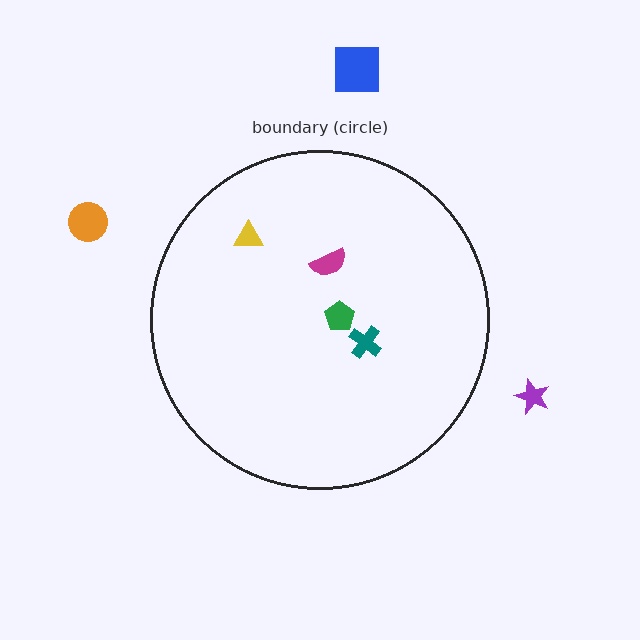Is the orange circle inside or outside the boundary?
Outside.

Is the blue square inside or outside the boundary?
Outside.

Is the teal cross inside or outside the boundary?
Inside.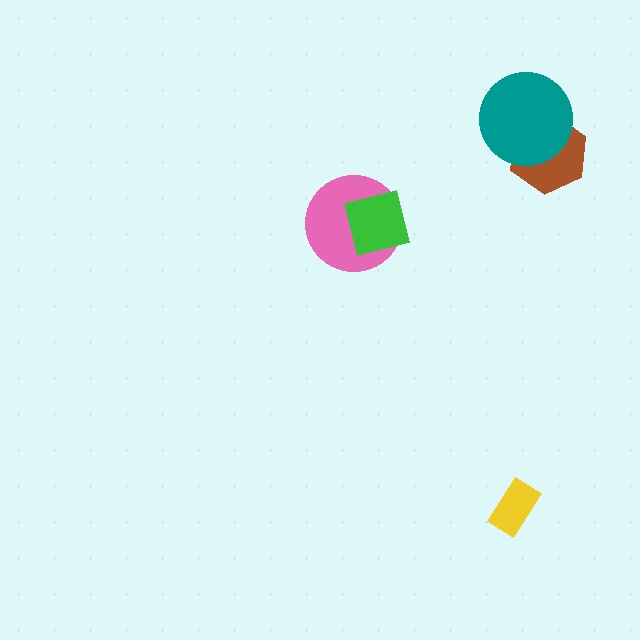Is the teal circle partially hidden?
No, no other shape covers it.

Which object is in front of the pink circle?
The green square is in front of the pink circle.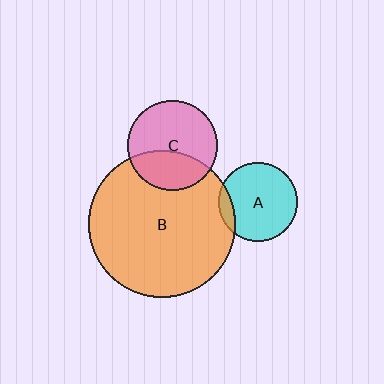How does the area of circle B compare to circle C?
Approximately 2.7 times.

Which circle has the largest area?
Circle B (orange).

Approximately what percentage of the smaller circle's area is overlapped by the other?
Approximately 10%.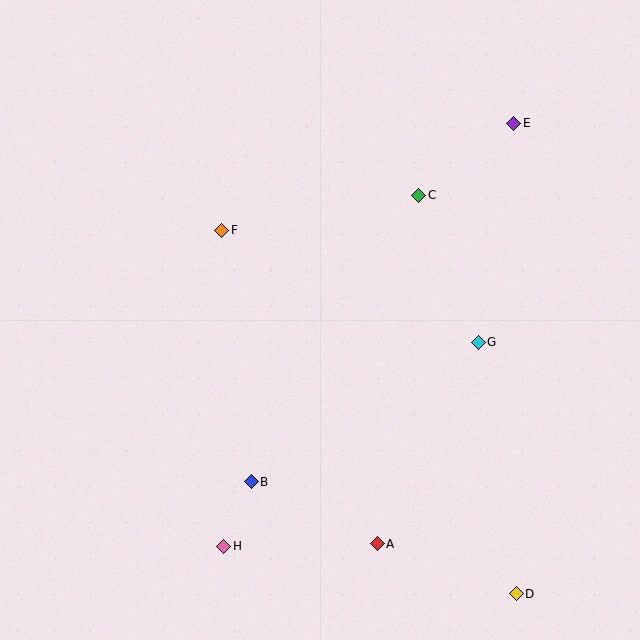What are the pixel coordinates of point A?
Point A is at (377, 544).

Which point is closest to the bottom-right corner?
Point D is closest to the bottom-right corner.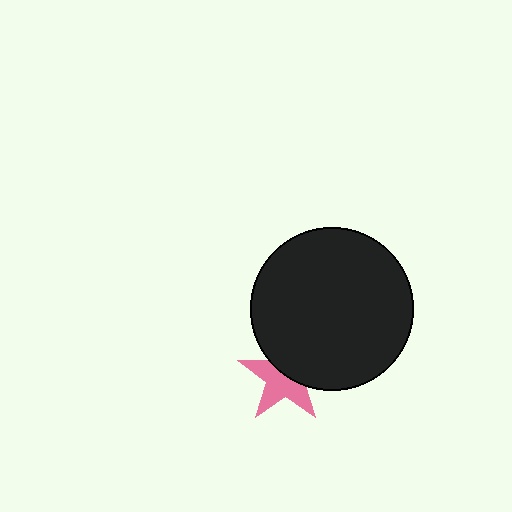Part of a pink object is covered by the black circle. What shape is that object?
It is a star.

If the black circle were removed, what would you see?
You would see the complete pink star.